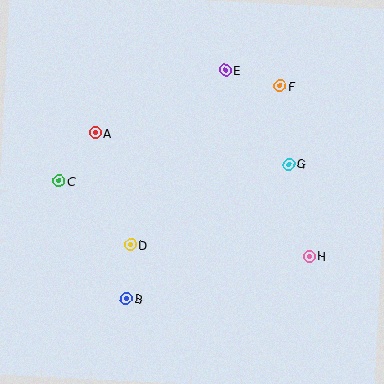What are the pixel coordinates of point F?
Point F is at (280, 86).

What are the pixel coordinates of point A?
Point A is at (95, 133).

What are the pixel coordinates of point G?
Point G is at (289, 164).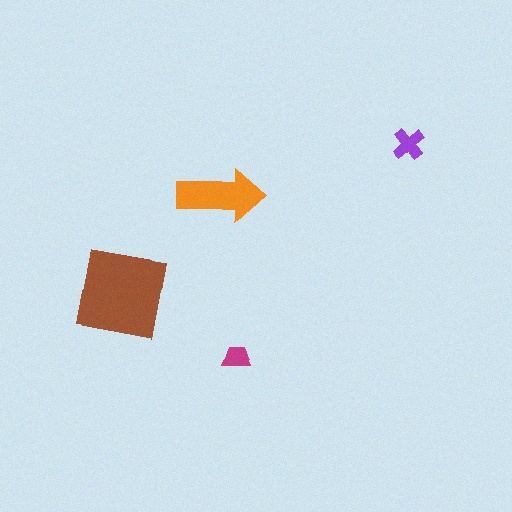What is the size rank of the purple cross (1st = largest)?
3rd.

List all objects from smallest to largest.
The magenta trapezoid, the purple cross, the orange arrow, the brown square.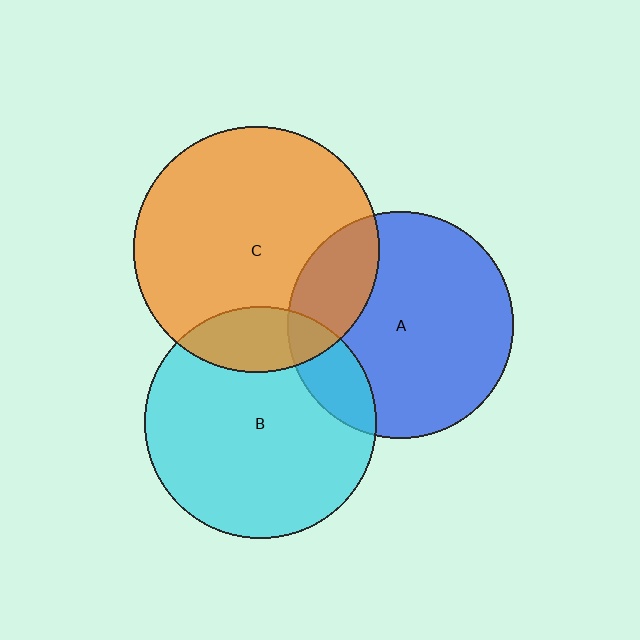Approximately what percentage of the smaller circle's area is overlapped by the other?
Approximately 20%.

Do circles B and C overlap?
Yes.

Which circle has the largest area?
Circle C (orange).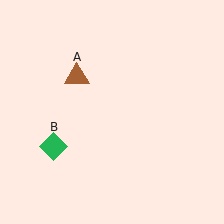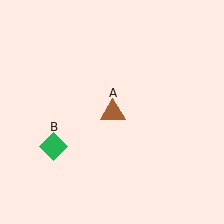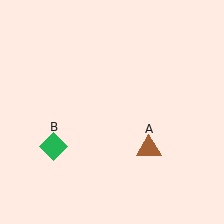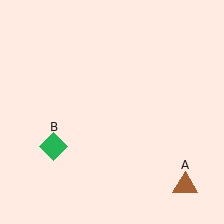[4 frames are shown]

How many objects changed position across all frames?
1 object changed position: brown triangle (object A).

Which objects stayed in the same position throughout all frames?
Green diamond (object B) remained stationary.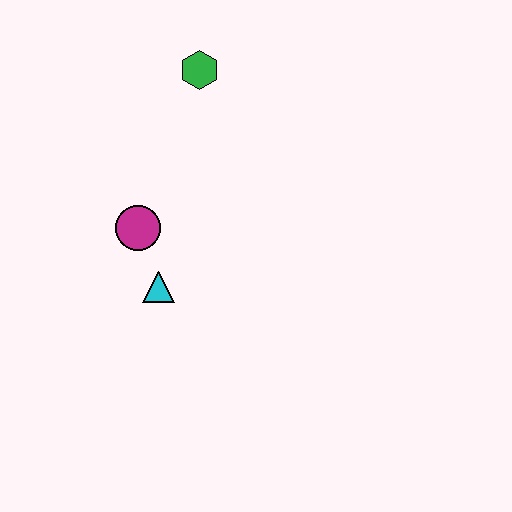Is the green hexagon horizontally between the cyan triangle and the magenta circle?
No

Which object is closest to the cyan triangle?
The magenta circle is closest to the cyan triangle.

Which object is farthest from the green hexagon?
The cyan triangle is farthest from the green hexagon.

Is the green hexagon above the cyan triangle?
Yes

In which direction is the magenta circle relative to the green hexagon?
The magenta circle is below the green hexagon.